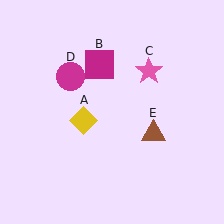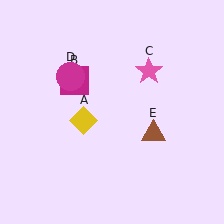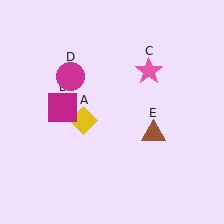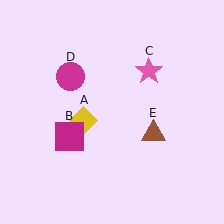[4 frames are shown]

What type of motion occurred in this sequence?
The magenta square (object B) rotated counterclockwise around the center of the scene.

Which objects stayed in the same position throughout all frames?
Yellow diamond (object A) and pink star (object C) and magenta circle (object D) and brown triangle (object E) remained stationary.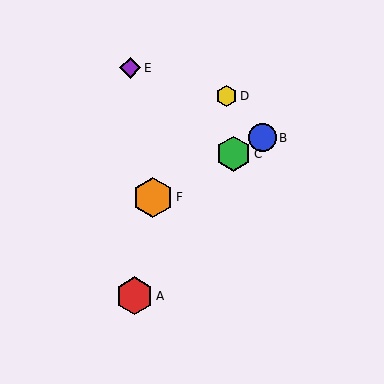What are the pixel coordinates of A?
Object A is at (135, 296).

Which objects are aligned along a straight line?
Objects B, C, F are aligned along a straight line.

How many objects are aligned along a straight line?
3 objects (B, C, F) are aligned along a straight line.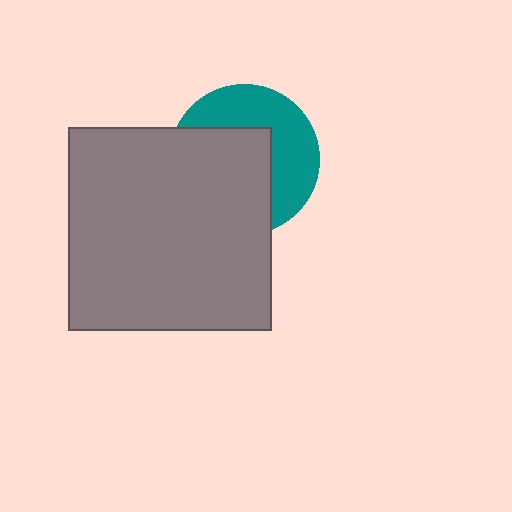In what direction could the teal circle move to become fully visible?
The teal circle could move toward the upper-right. That would shift it out from behind the gray square entirely.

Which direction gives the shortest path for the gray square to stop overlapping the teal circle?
Moving toward the lower-left gives the shortest separation.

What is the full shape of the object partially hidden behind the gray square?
The partially hidden object is a teal circle.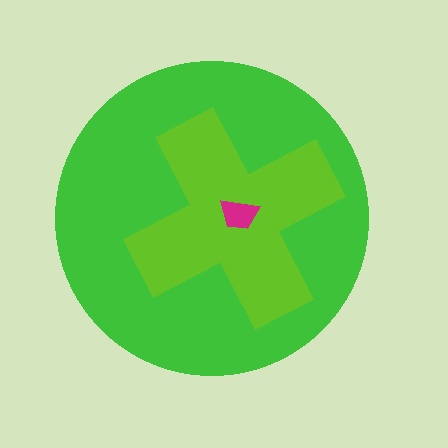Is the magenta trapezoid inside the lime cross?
Yes.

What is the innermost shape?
The magenta trapezoid.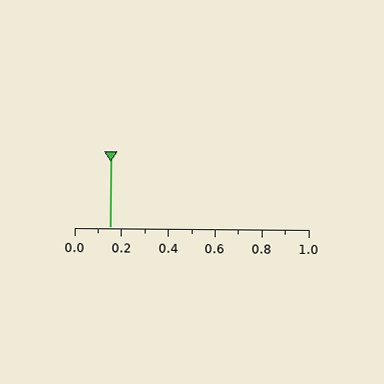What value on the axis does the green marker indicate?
The marker indicates approximately 0.15.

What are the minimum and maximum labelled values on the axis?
The axis runs from 0.0 to 1.0.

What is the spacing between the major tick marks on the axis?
The major ticks are spaced 0.2 apart.